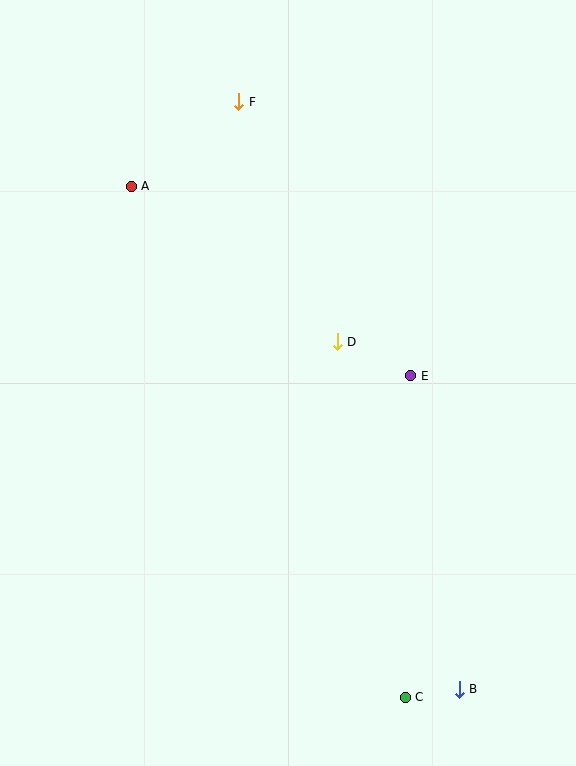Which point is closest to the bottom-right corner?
Point B is closest to the bottom-right corner.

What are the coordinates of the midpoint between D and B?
The midpoint between D and B is at (398, 516).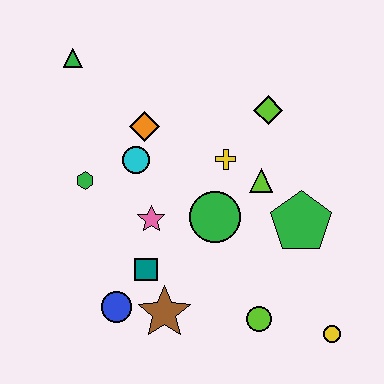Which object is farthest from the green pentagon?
The green triangle is farthest from the green pentagon.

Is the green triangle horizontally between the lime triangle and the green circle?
No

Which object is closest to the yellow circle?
The lime circle is closest to the yellow circle.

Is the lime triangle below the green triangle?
Yes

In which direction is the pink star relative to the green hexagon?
The pink star is to the right of the green hexagon.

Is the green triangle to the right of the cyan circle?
No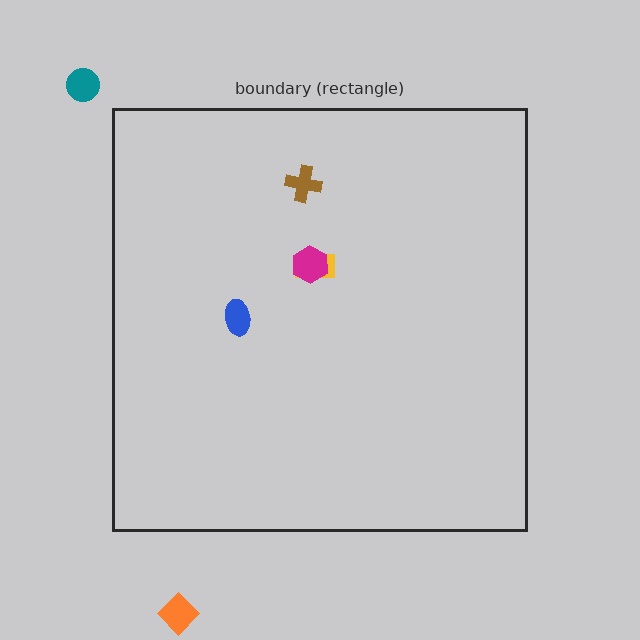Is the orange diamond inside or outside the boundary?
Outside.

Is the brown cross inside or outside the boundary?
Inside.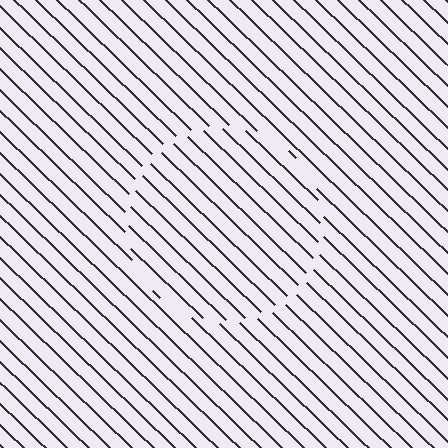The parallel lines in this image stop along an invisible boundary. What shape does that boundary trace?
An illusory circle. The interior of the shape contains the same grating, shifted by half a period — the contour is defined by the phase discontinuity where line-ends from the inner and outer gratings abut.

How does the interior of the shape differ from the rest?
The interior of the shape contains the same grating, shifted by half a period — the contour is defined by the phase discontinuity where line-ends from the inner and outer gratings abut.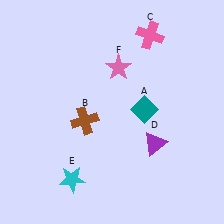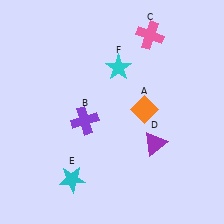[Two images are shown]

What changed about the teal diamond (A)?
In Image 1, A is teal. In Image 2, it changed to orange.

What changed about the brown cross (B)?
In Image 1, B is brown. In Image 2, it changed to purple.